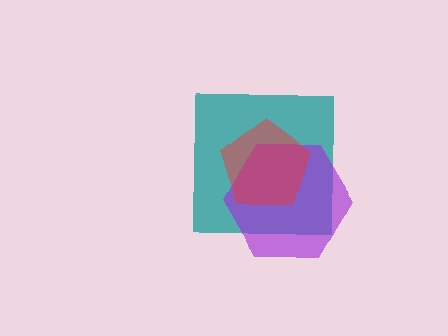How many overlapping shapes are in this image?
There are 3 overlapping shapes in the image.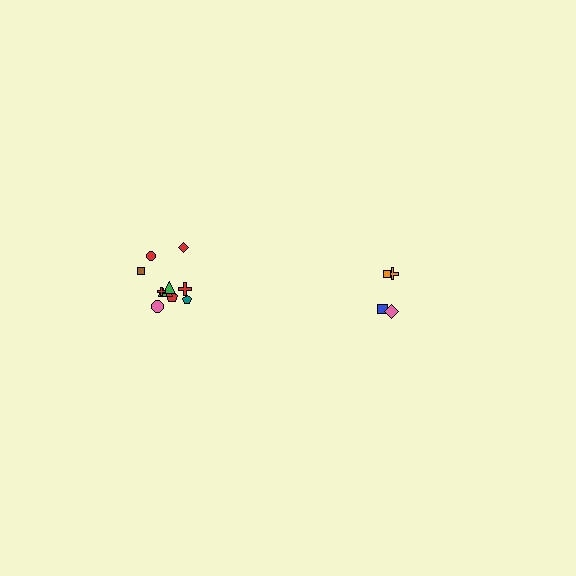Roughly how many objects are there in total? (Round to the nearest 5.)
Roughly 15 objects in total.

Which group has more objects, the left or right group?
The left group.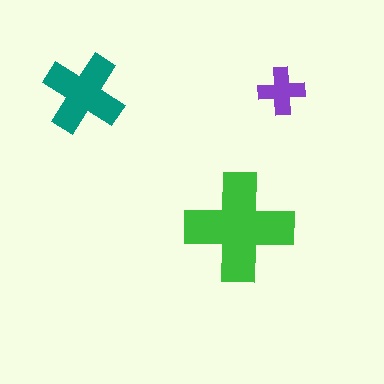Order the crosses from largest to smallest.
the green one, the teal one, the purple one.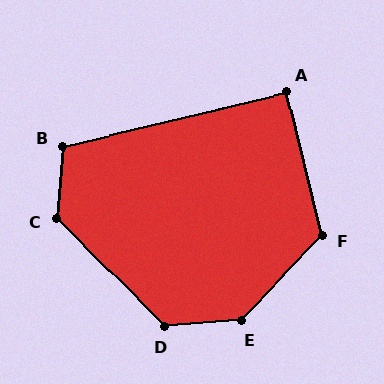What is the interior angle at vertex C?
Approximately 131 degrees (obtuse).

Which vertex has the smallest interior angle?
A, at approximately 90 degrees.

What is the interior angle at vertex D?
Approximately 130 degrees (obtuse).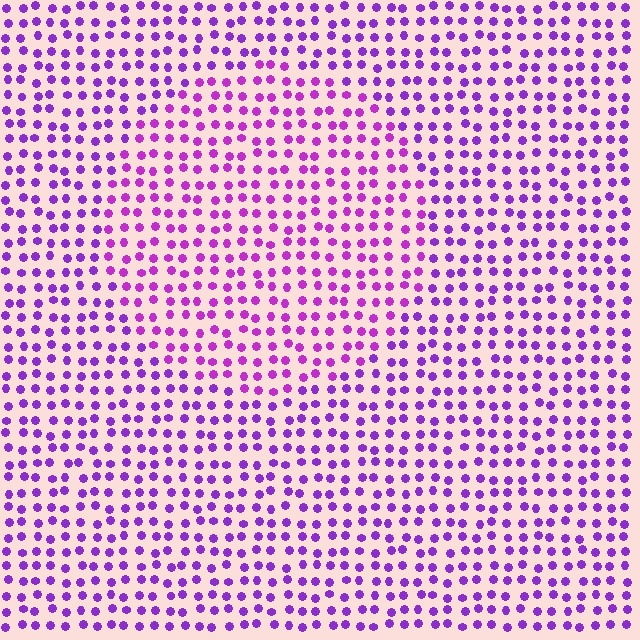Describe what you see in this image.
The image is filled with small purple elements in a uniform arrangement. A circle-shaped region is visible where the elements are tinted to a slightly different hue, forming a subtle color boundary.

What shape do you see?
I see a circle.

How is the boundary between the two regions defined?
The boundary is defined purely by a slight shift in hue (about 21 degrees). Spacing, size, and orientation are identical on both sides.